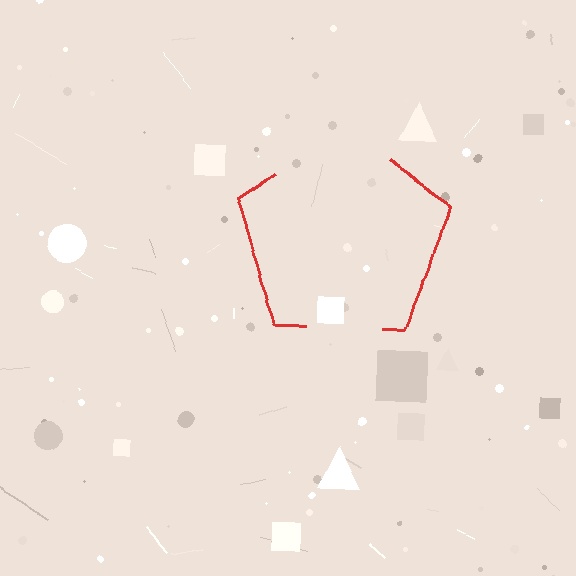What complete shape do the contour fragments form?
The contour fragments form a pentagon.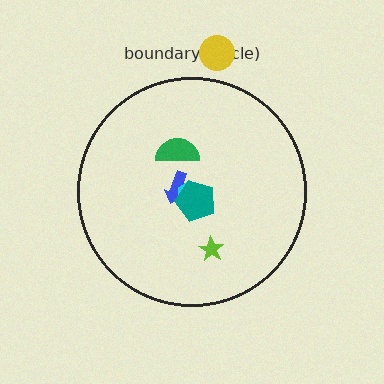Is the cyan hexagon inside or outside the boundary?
Inside.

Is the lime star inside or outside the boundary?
Inside.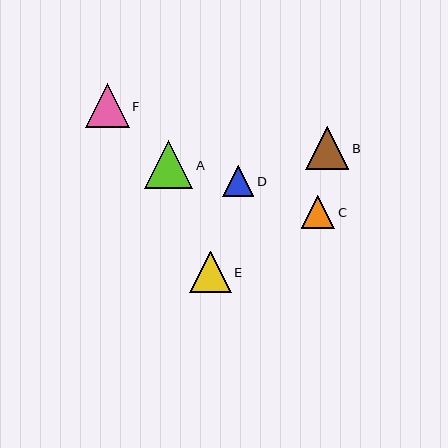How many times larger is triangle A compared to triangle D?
Triangle A is approximately 1.5 times the size of triangle D.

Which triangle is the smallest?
Triangle D is the smallest with a size of approximately 32 pixels.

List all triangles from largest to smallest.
From largest to smallest: A, F, B, E, C, D.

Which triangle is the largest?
Triangle A is the largest with a size of approximately 48 pixels.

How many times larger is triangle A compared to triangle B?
Triangle A is approximately 1.1 times the size of triangle B.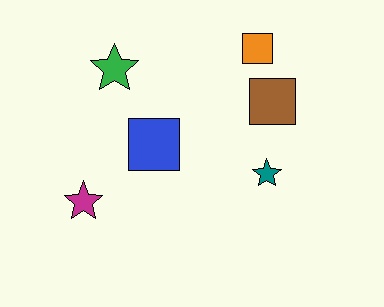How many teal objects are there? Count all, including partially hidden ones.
There is 1 teal object.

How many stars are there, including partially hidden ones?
There are 3 stars.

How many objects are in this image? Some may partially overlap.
There are 6 objects.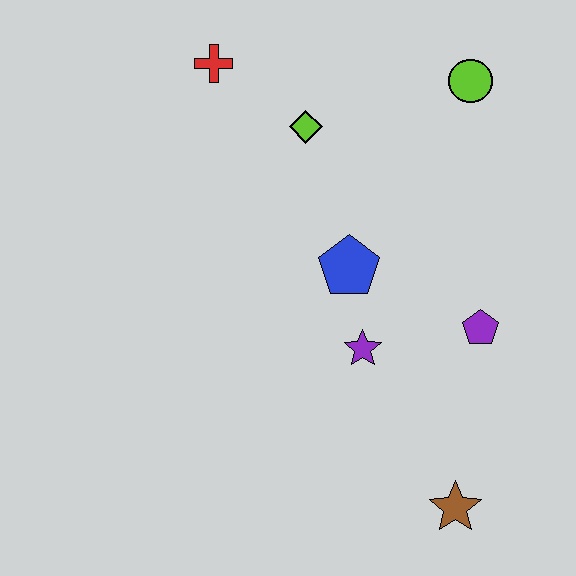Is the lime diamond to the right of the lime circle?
No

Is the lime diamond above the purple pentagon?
Yes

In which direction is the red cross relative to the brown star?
The red cross is above the brown star.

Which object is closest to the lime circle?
The lime diamond is closest to the lime circle.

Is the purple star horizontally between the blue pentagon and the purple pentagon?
Yes